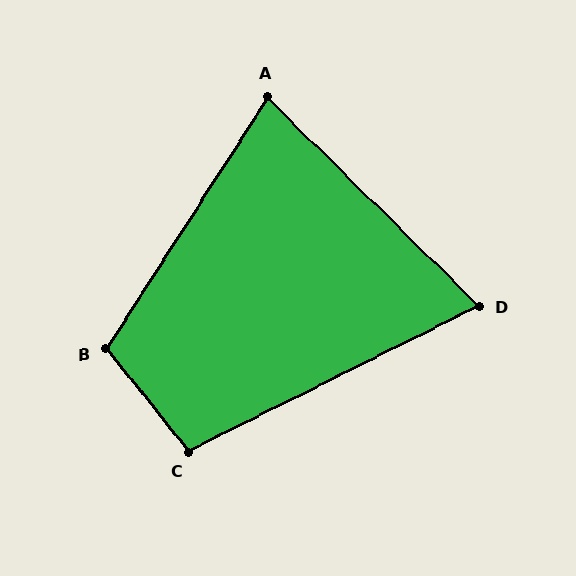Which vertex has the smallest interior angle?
D, at approximately 71 degrees.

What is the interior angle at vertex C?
Approximately 102 degrees (obtuse).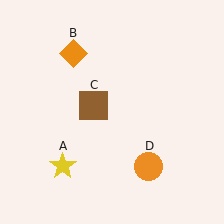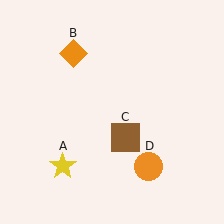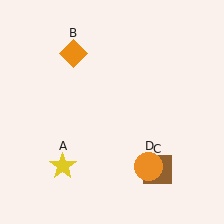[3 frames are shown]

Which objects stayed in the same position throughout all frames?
Yellow star (object A) and orange diamond (object B) and orange circle (object D) remained stationary.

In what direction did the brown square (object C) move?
The brown square (object C) moved down and to the right.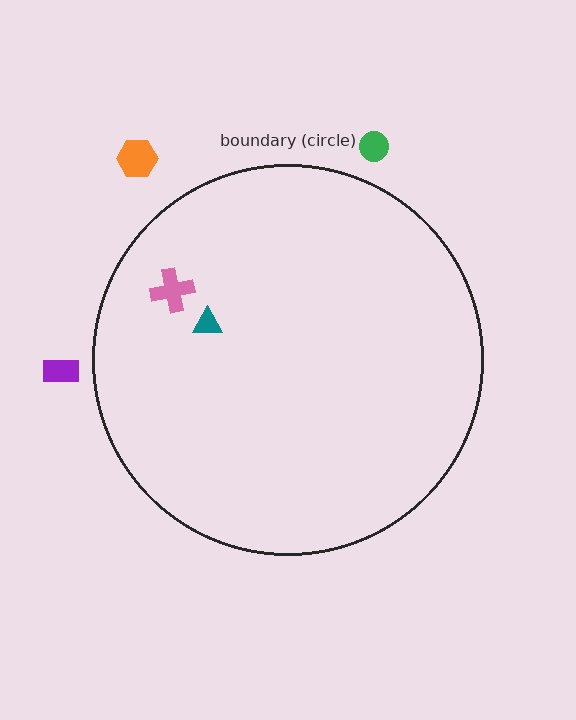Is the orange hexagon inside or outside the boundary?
Outside.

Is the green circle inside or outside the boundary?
Outside.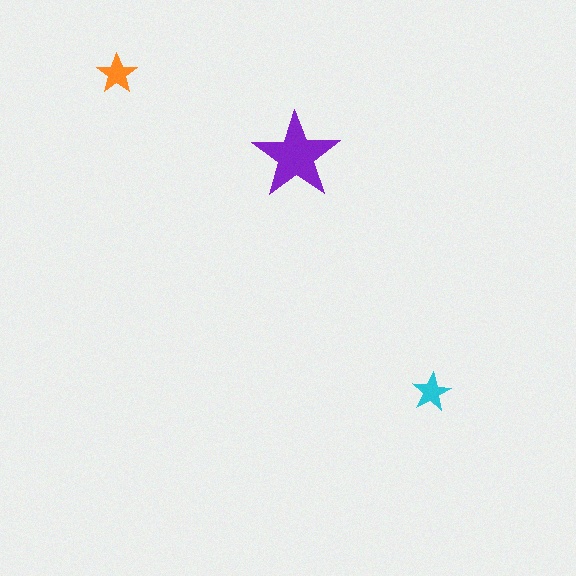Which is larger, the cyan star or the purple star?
The purple one.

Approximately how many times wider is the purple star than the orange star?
About 2 times wider.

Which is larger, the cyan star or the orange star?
The orange one.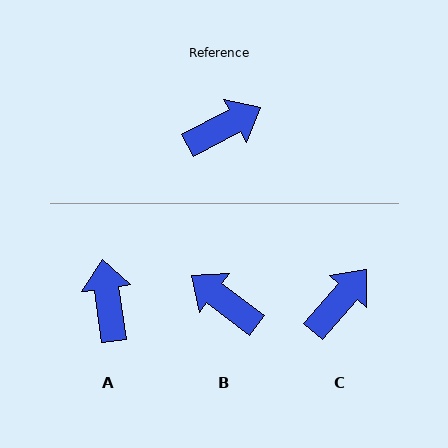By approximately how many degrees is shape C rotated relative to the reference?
Approximately 21 degrees counter-clockwise.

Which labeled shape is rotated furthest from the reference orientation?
B, about 115 degrees away.